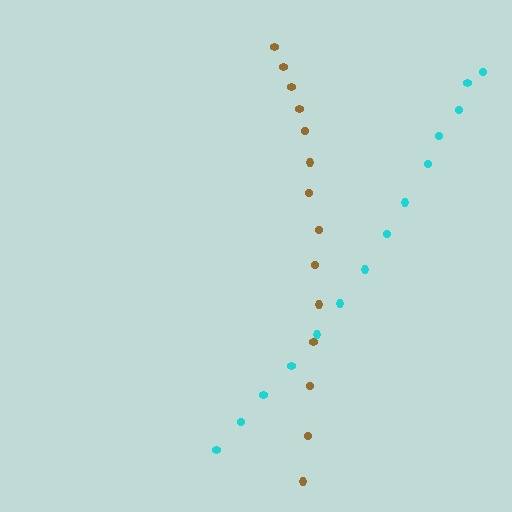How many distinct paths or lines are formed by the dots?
There are 2 distinct paths.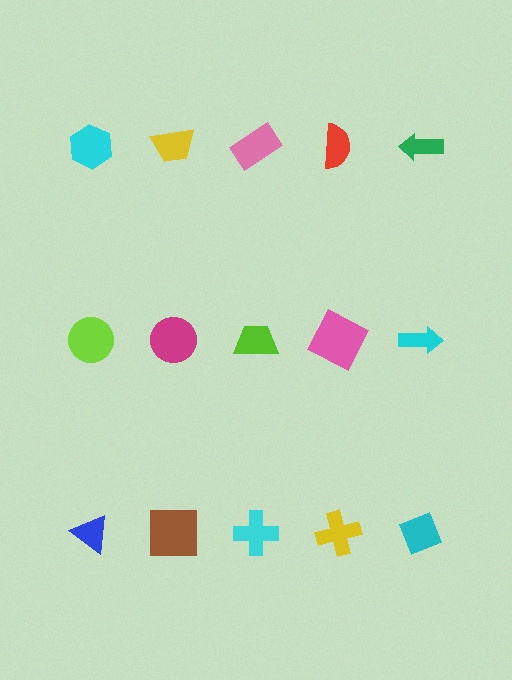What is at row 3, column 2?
A brown square.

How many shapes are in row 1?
5 shapes.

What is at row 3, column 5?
A cyan diamond.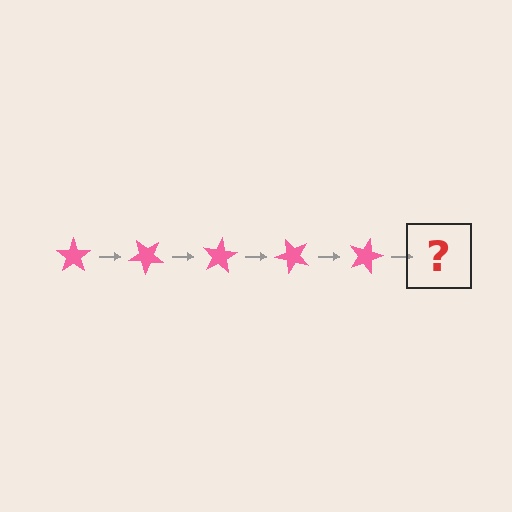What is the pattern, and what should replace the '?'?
The pattern is that the star rotates 40 degrees each step. The '?' should be a pink star rotated 200 degrees.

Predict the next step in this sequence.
The next step is a pink star rotated 200 degrees.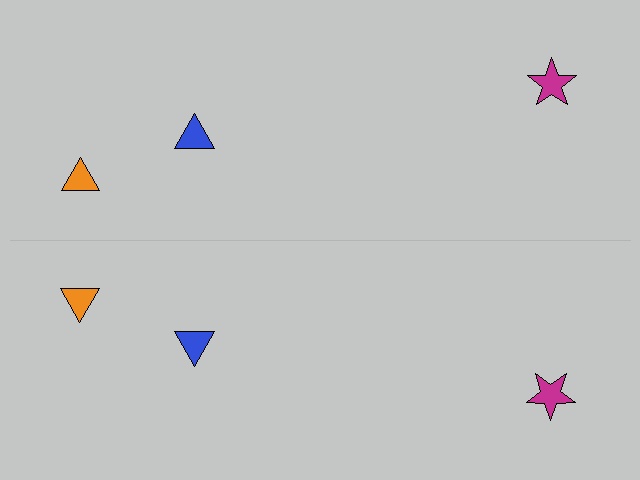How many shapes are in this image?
There are 6 shapes in this image.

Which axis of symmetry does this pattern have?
The pattern has a horizontal axis of symmetry running through the center of the image.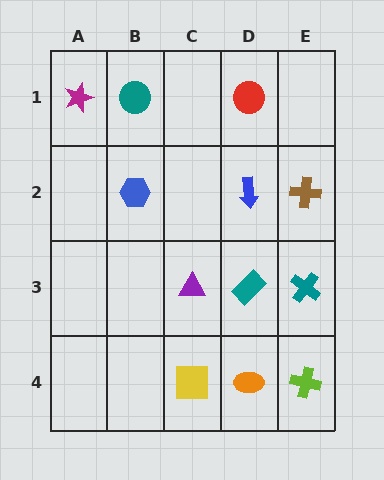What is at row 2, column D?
A blue arrow.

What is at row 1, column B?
A teal circle.